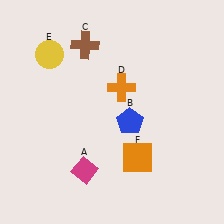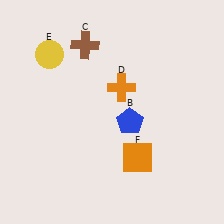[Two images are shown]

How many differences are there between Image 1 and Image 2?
There is 1 difference between the two images.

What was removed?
The magenta diamond (A) was removed in Image 2.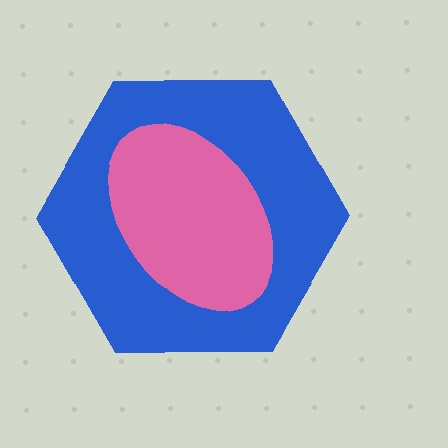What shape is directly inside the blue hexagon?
The pink ellipse.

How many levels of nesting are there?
2.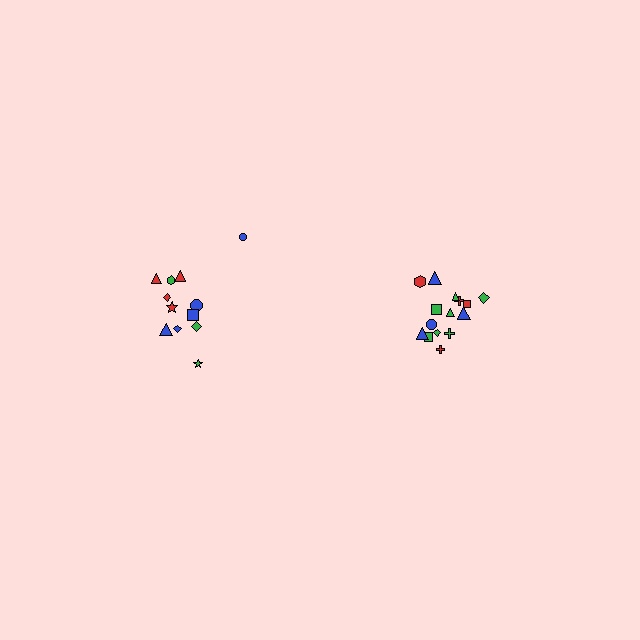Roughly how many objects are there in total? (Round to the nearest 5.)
Roughly 25 objects in total.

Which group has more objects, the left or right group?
The right group.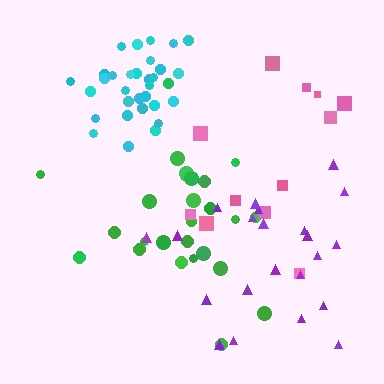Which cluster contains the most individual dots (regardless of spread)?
Cyan (31).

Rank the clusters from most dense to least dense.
cyan, green, purple, pink.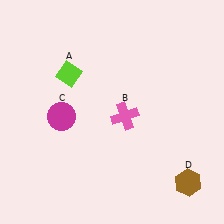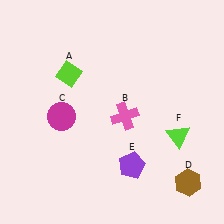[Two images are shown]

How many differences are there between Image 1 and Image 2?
There are 2 differences between the two images.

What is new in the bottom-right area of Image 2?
A lime triangle (F) was added in the bottom-right area of Image 2.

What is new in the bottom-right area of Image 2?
A purple pentagon (E) was added in the bottom-right area of Image 2.